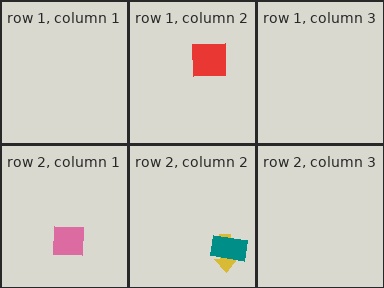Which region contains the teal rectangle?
The row 2, column 2 region.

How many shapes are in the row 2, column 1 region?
1.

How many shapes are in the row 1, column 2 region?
1.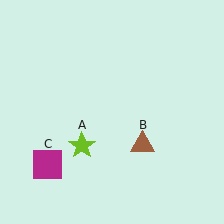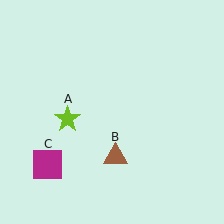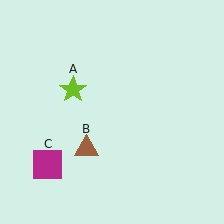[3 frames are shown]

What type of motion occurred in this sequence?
The lime star (object A), brown triangle (object B) rotated clockwise around the center of the scene.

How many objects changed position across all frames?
2 objects changed position: lime star (object A), brown triangle (object B).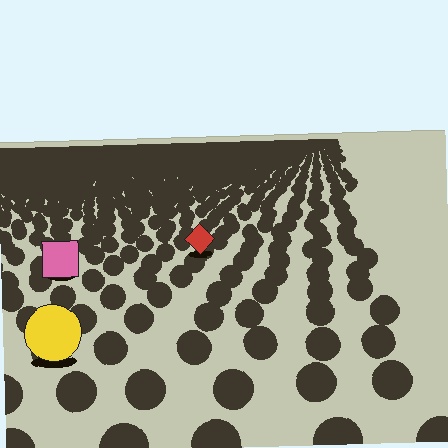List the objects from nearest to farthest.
From nearest to farthest: the yellow circle, the pink square, the red diamond.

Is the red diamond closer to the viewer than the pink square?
No. The pink square is closer — you can tell from the texture gradient: the ground texture is coarser near it.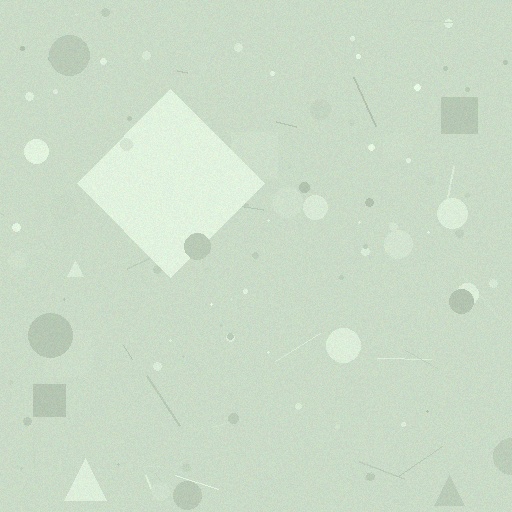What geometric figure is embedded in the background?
A diamond is embedded in the background.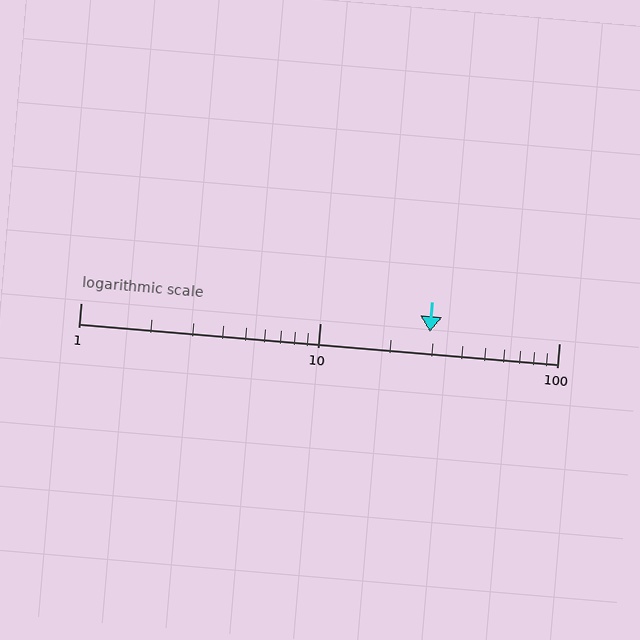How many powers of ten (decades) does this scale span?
The scale spans 2 decades, from 1 to 100.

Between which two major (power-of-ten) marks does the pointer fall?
The pointer is between 10 and 100.